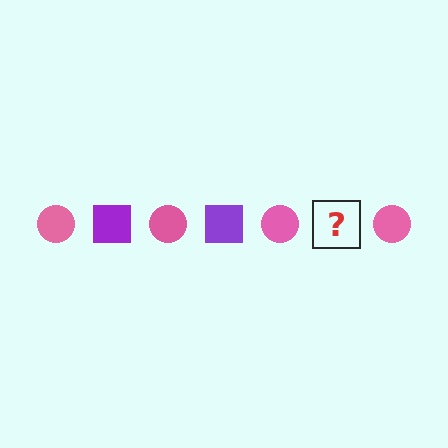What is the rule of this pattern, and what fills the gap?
The rule is that the pattern alternates between pink circle and purple square. The gap should be filled with a purple square.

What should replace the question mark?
The question mark should be replaced with a purple square.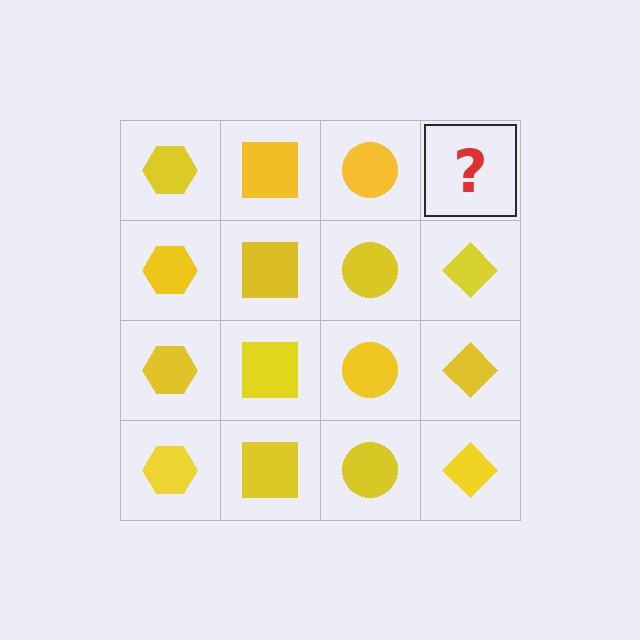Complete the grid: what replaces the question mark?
The question mark should be replaced with a yellow diamond.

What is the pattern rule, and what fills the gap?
The rule is that each column has a consistent shape. The gap should be filled with a yellow diamond.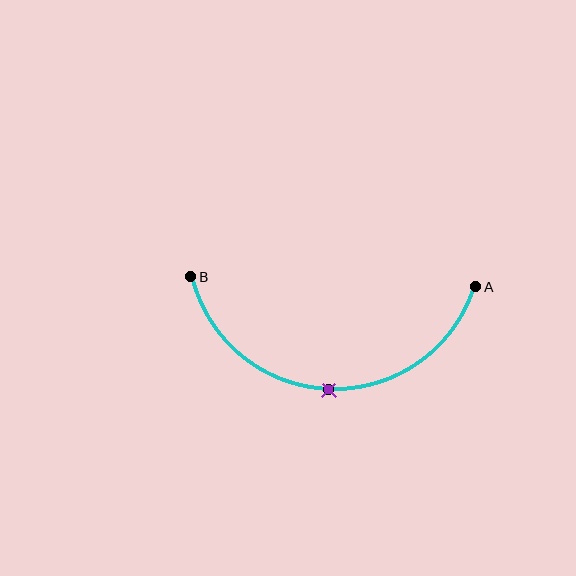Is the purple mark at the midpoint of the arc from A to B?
Yes. The purple mark lies on the arc at equal arc-length from both A and B — it is the arc midpoint.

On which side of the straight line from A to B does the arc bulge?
The arc bulges below the straight line connecting A and B.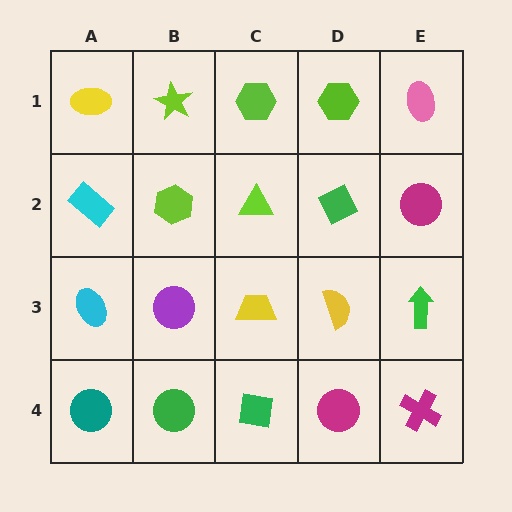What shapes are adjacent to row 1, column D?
A green diamond (row 2, column D), a lime hexagon (row 1, column C), a pink ellipse (row 1, column E).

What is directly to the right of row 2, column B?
A lime triangle.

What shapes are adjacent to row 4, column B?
A purple circle (row 3, column B), a teal circle (row 4, column A), a green square (row 4, column C).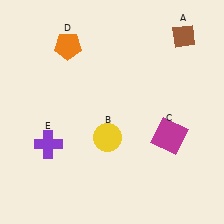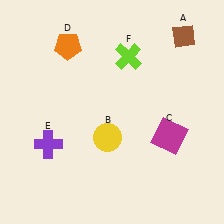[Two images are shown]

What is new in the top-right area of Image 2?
A lime cross (F) was added in the top-right area of Image 2.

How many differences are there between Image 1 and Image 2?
There is 1 difference between the two images.